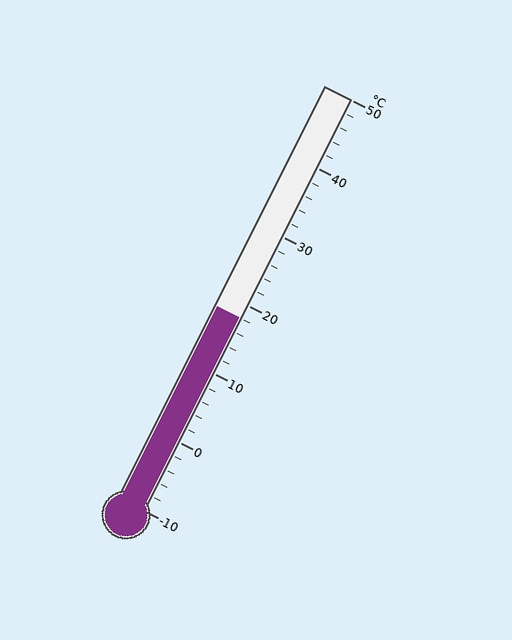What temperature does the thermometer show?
The thermometer shows approximately 18°C.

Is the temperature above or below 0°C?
The temperature is above 0°C.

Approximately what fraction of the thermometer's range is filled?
The thermometer is filled to approximately 45% of its range.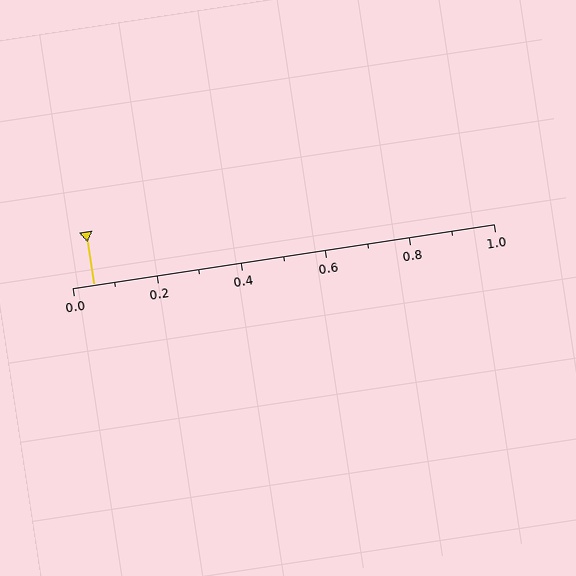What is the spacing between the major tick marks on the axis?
The major ticks are spaced 0.2 apart.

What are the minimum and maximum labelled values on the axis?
The axis runs from 0.0 to 1.0.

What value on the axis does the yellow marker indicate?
The marker indicates approximately 0.05.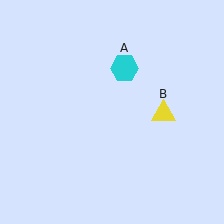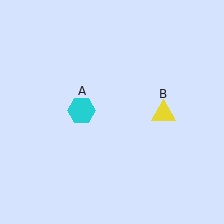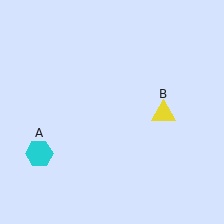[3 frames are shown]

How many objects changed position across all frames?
1 object changed position: cyan hexagon (object A).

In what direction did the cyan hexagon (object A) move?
The cyan hexagon (object A) moved down and to the left.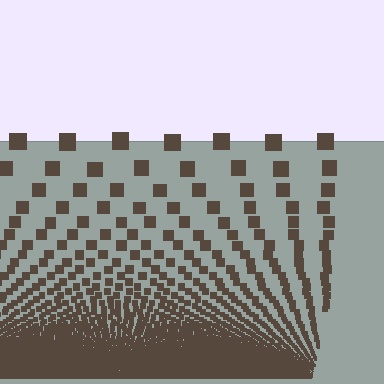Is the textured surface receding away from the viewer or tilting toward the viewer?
The surface appears to tilt toward the viewer. Texture elements get larger and sparser toward the top.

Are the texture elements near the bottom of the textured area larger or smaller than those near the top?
Smaller. The gradient is inverted — elements near the bottom are smaller and denser.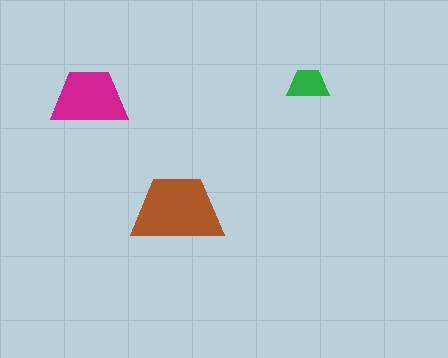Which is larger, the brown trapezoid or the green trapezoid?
The brown one.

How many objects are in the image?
There are 3 objects in the image.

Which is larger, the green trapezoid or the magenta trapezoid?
The magenta one.